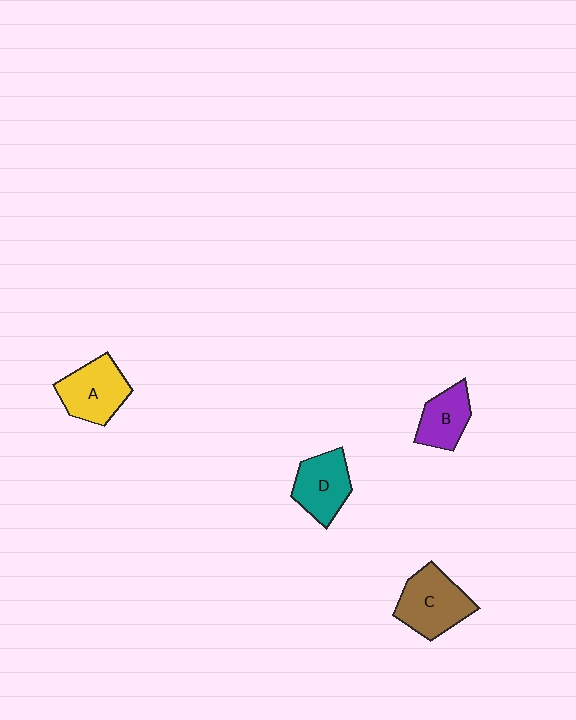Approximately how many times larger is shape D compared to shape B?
Approximately 1.2 times.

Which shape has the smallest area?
Shape B (purple).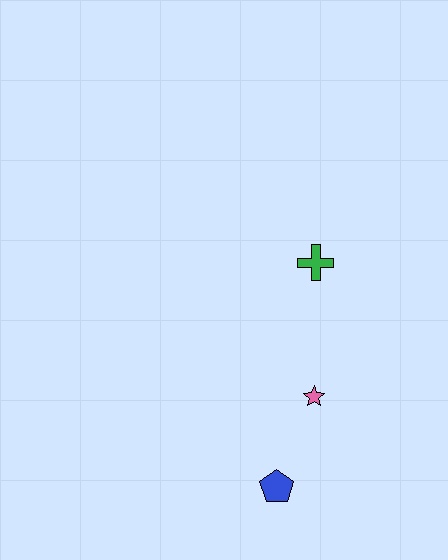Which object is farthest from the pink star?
The green cross is farthest from the pink star.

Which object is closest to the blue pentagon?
The pink star is closest to the blue pentagon.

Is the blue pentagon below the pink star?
Yes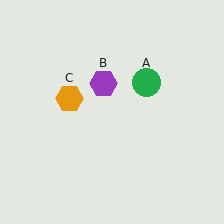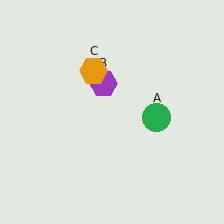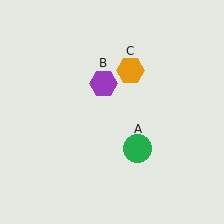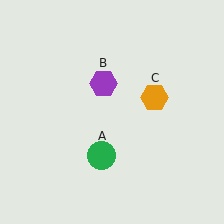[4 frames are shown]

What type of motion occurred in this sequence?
The green circle (object A), orange hexagon (object C) rotated clockwise around the center of the scene.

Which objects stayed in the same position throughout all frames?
Purple hexagon (object B) remained stationary.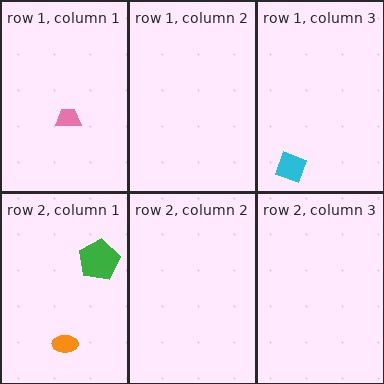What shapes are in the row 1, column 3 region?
The cyan diamond.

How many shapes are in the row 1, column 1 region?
1.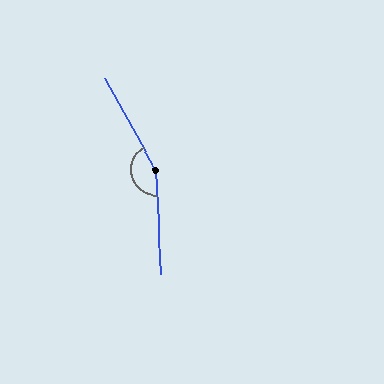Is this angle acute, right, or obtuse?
It is obtuse.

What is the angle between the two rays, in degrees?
Approximately 153 degrees.